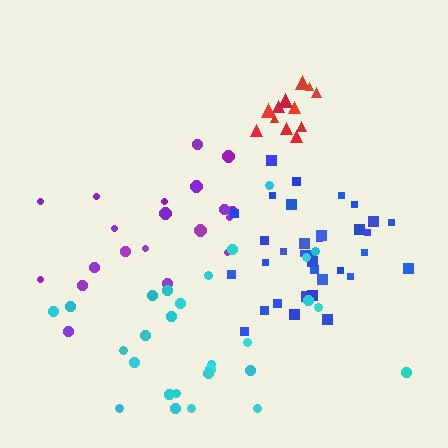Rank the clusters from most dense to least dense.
red, blue, purple, cyan.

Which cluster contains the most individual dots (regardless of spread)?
Blue (35).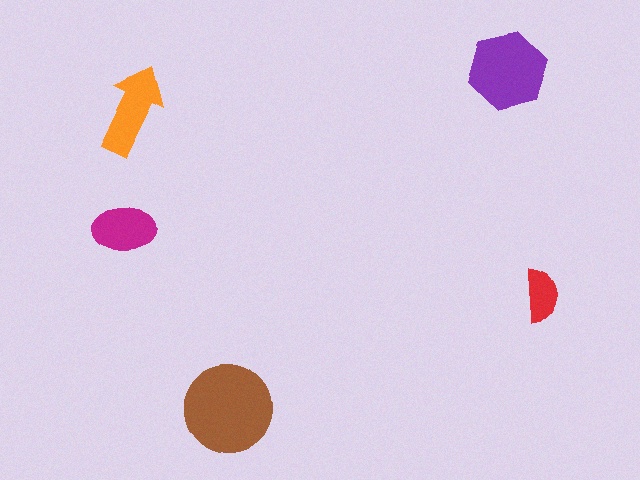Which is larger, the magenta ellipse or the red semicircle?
The magenta ellipse.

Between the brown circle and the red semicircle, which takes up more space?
The brown circle.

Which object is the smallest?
The red semicircle.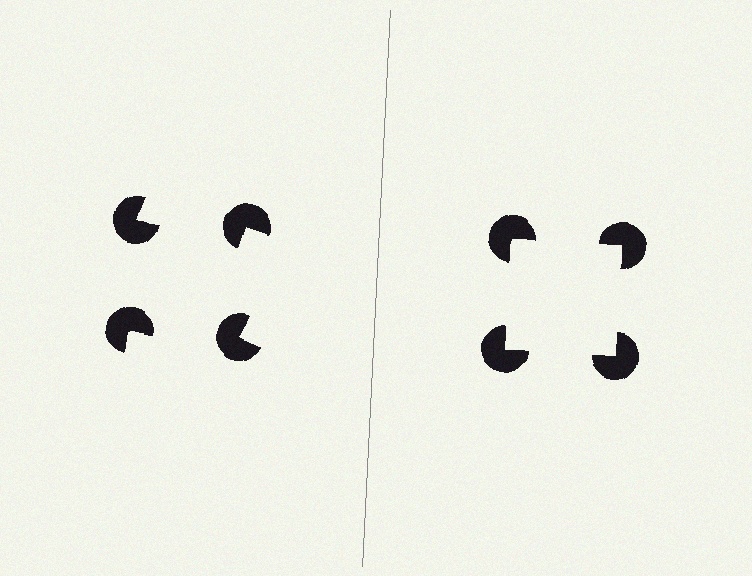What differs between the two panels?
The pac-man discs are positioned identically on both sides; only the wedge orientations differ. On the right they align to a square; on the left they are misaligned.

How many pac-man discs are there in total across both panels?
8 — 4 on each side.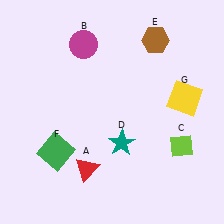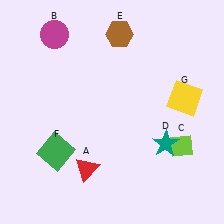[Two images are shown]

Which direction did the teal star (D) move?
The teal star (D) moved right.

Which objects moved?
The objects that moved are: the magenta circle (B), the teal star (D), the brown hexagon (E).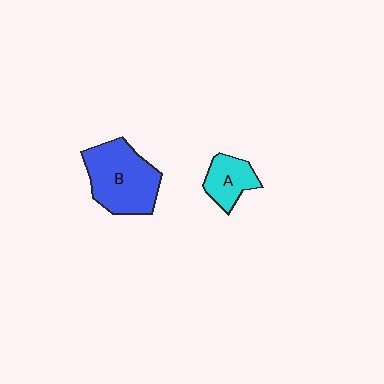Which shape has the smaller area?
Shape A (cyan).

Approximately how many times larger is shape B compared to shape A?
Approximately 2.1 times.